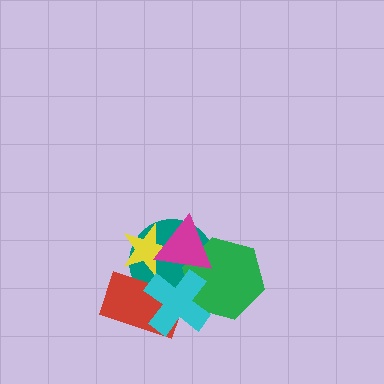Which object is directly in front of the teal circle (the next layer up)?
The yellow star is directly in front of the teal circle.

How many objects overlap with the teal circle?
5 objects overlap with the teal circle.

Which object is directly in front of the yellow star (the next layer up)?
The red rectangle is directly in front of the yellow star.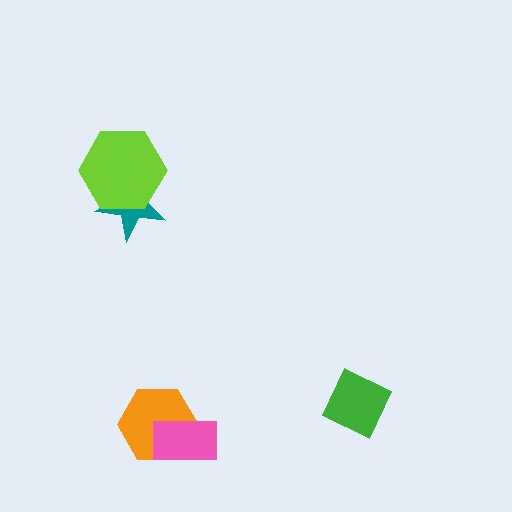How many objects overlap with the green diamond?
0 objects overlap with the green diamond.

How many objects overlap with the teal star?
1 object overlaps with the teal star.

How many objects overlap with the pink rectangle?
1 object overlaps with the pink rectangle.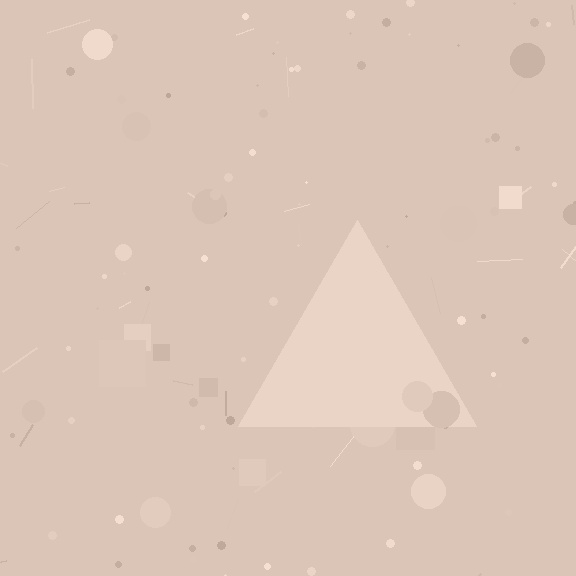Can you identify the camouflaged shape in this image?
The camouflaged shape is a triangle.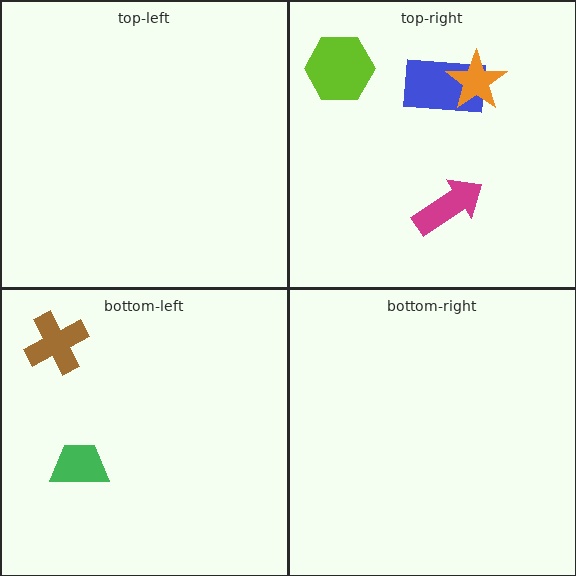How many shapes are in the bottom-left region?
2.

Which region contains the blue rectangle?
The top-right region.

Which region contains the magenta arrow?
The top-right region.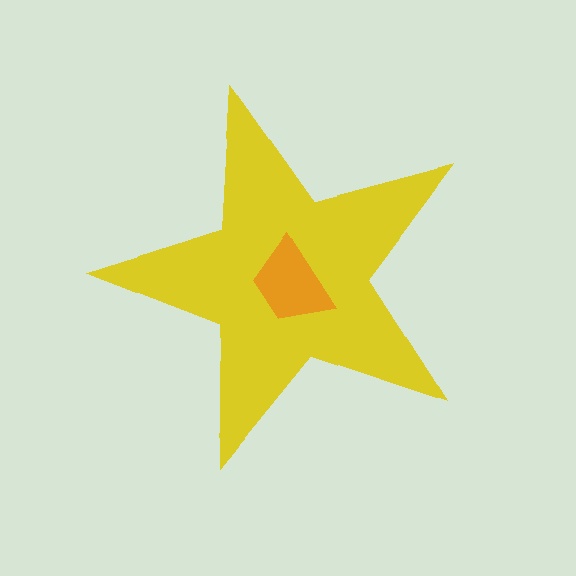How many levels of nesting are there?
2.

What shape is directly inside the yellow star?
The orange trapezoid.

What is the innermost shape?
The orange trapezoid.